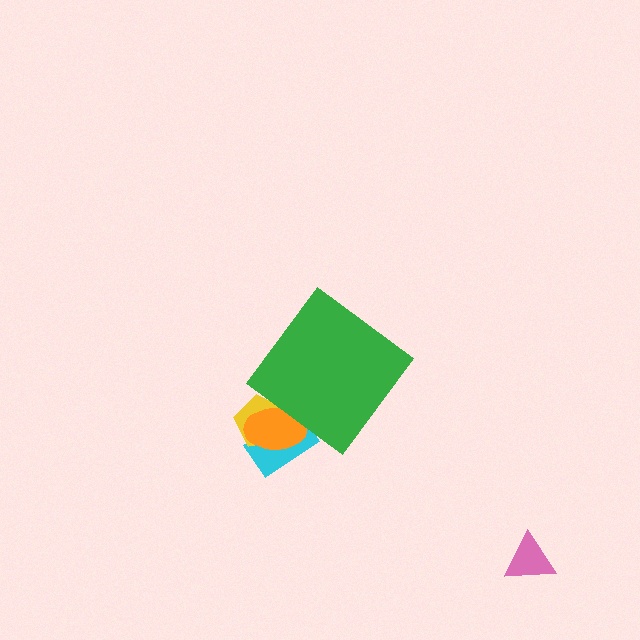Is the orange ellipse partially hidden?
Yes, the orange ellipse is partially hidden behind the green diamond.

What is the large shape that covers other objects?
A green diamond.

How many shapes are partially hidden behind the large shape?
3 shapes are partially hidden.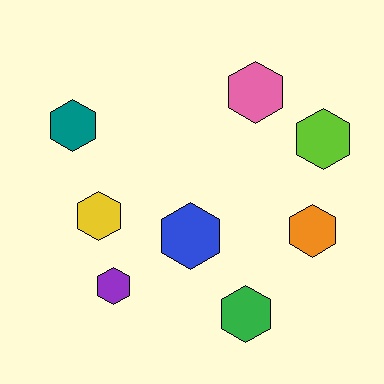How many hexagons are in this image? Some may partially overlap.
There are 8 hexagons.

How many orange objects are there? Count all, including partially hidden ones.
There is 1 orange object.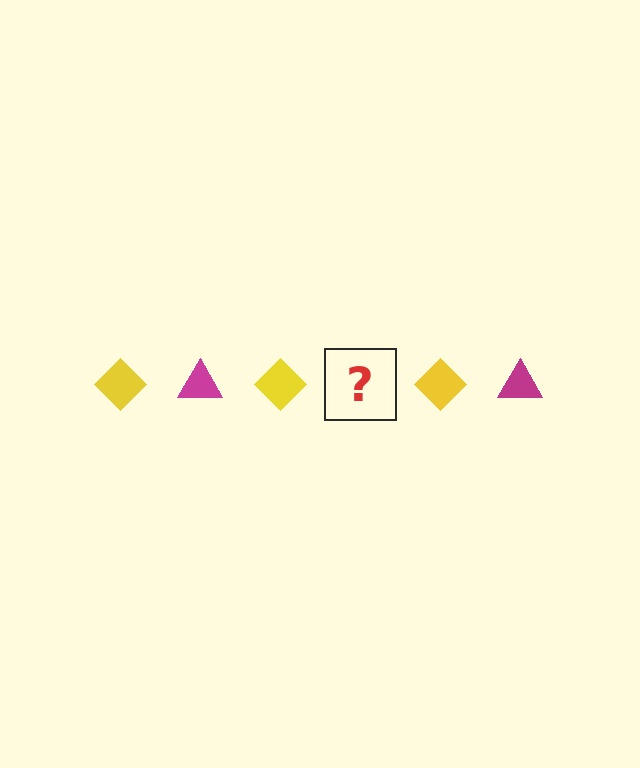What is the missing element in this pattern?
The missing element is a magenta triangle.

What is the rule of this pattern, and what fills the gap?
The rule is that the pattern alternates between yellow diamond and magenta triangle. The gap should be filled with a magenta triangle.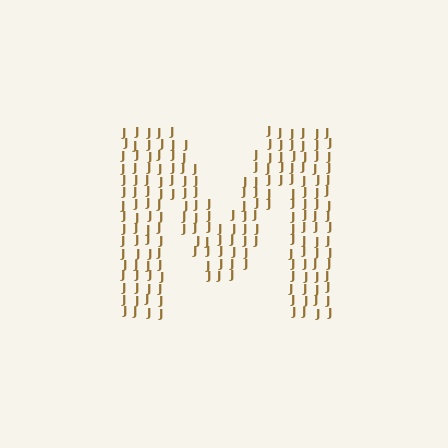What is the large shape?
The large shape is the letter M.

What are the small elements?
The small elements are letter J's.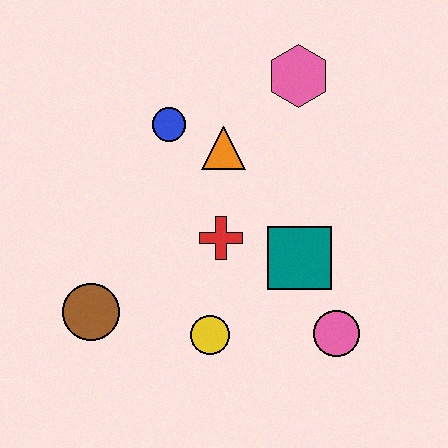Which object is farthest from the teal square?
The brown circle is farthest from the teal square.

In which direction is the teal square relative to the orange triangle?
The teal square is below the orange triangle.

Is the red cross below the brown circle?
No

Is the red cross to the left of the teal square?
Yes